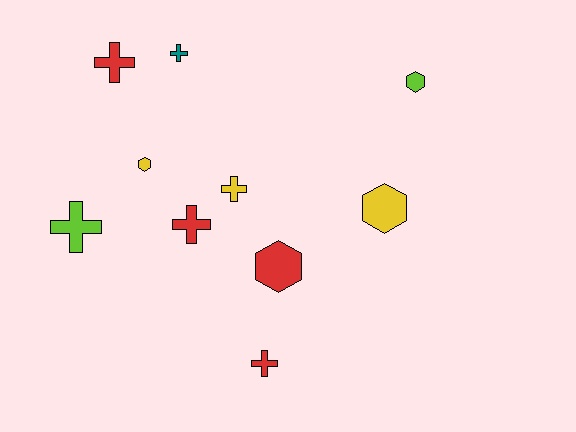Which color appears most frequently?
Red, with 4 objects.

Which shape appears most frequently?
Cross, with 6 objects.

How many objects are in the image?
There are 10 objects.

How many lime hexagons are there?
There is 1 lime hexagon.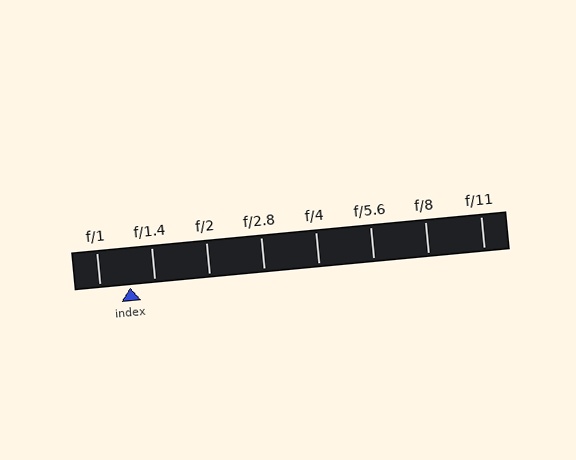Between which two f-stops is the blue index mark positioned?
The index mark is between f/1 and f/1.4.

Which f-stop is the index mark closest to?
The index mark is closest to f/1.4.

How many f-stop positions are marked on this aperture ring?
There are 8 f-stop positions marked.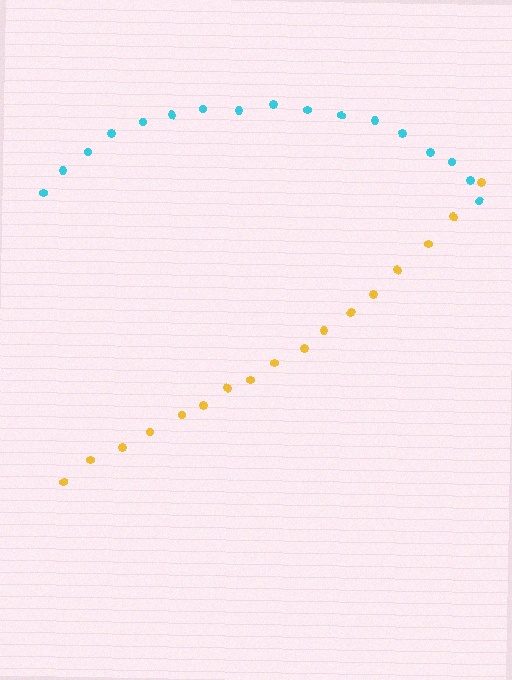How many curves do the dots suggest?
There are 2 distinct paths.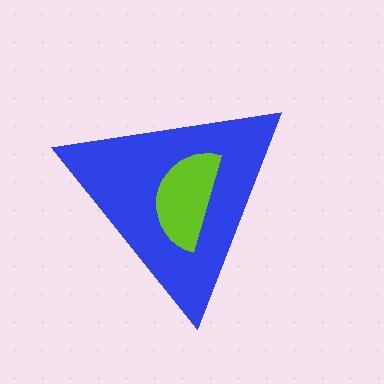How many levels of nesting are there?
2.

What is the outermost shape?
The blue triangle.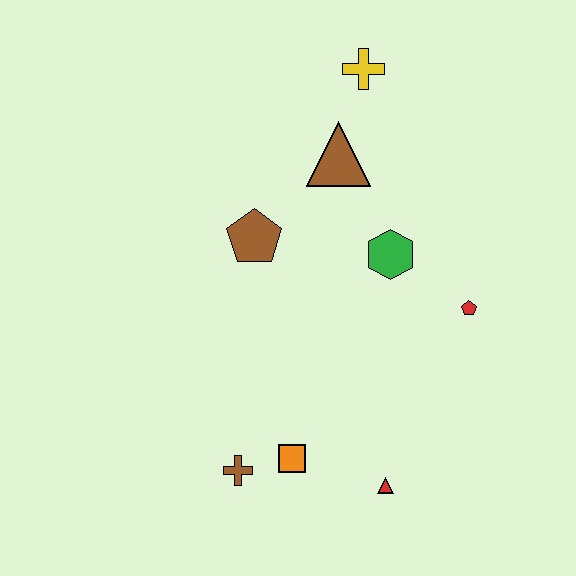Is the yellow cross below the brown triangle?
No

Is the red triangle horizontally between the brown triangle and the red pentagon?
Yes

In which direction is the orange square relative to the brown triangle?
The orange square is below the brown triangle.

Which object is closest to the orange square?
The brown cross is closest to the orange square.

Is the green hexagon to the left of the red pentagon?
Yes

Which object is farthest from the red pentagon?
The brown cross is farthest from the red pentagon.